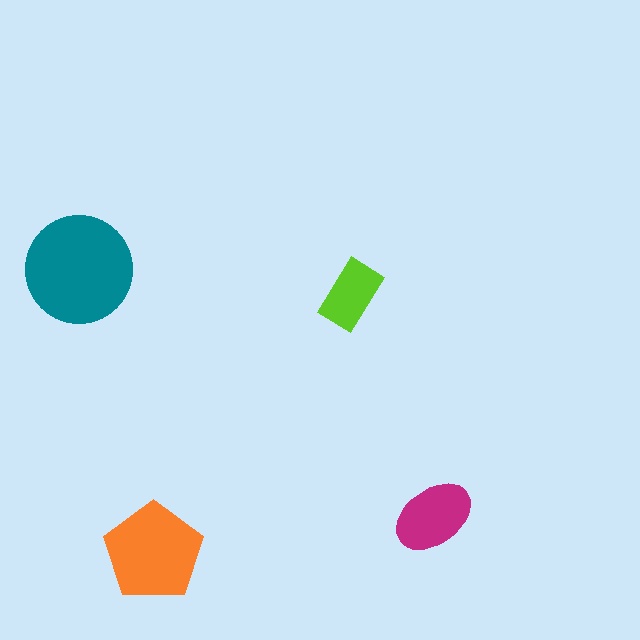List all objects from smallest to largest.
The lime rectangle, the magenta ellipse, the orange pentagon, the teal circle.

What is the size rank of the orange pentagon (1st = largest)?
2nd.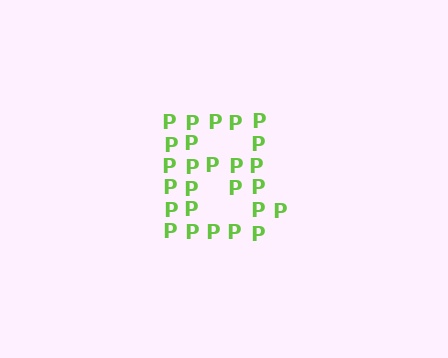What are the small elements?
The small elements are letter P's.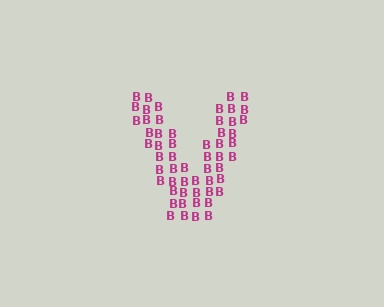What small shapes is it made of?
It is made of small letter B's.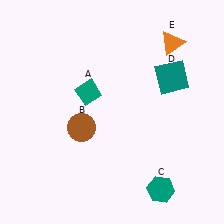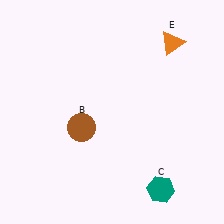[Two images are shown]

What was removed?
The teal square (D), the teal diamond (A) were removed in Image 2.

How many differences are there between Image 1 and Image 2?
There are 2 differences between the two images.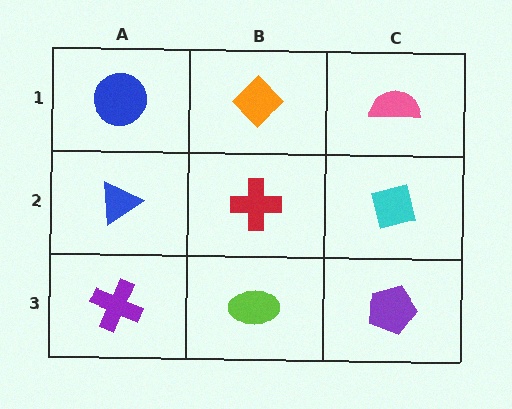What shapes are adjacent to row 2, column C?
A pink semicircle (row 1, column C), a purple pentagon (row 3, column C), a red cross (row 2, column B).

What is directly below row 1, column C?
A cyan square.